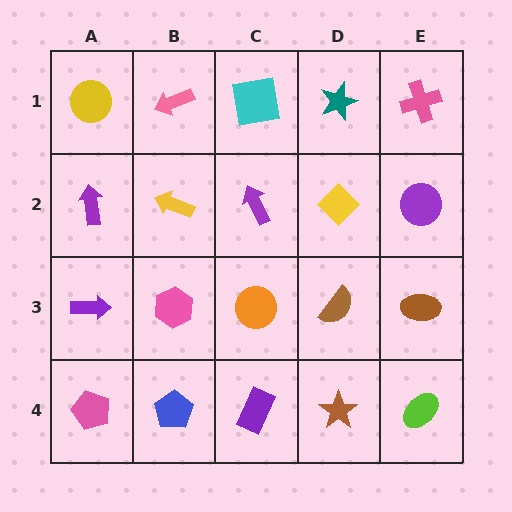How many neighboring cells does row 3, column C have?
4.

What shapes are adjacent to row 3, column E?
A purple circle (row 2, column E), a lime ellipse (row 4, column E), a brown semicircle (row 3, column D).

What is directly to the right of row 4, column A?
A blue pentagon.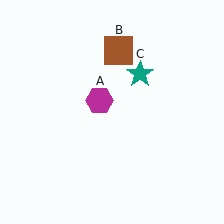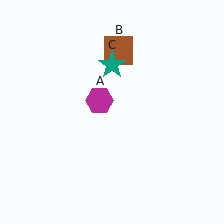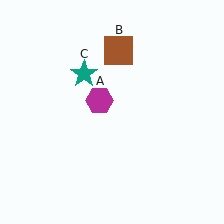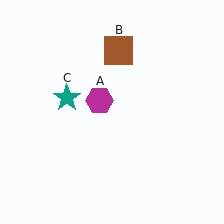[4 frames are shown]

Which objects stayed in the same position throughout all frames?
Magenta hexagon (object A) and brown square (object B) remained stationary.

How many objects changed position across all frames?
1 object changed position: teal star (object C).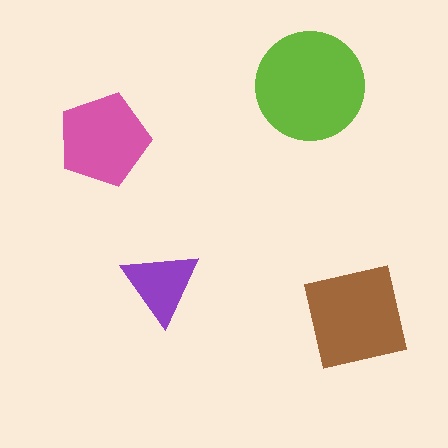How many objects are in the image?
There are 4 objects in the image.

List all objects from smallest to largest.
The purple triangle, the pink pentagon, the brown square, the lime circle.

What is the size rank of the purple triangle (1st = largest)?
4th.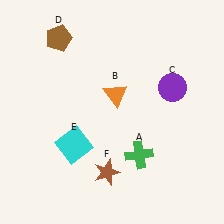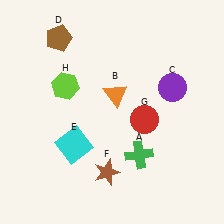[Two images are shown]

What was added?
A red circle (G), a lime hexagon (H) were added in Image 2.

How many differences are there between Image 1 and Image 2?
There are 2 differences between the two images.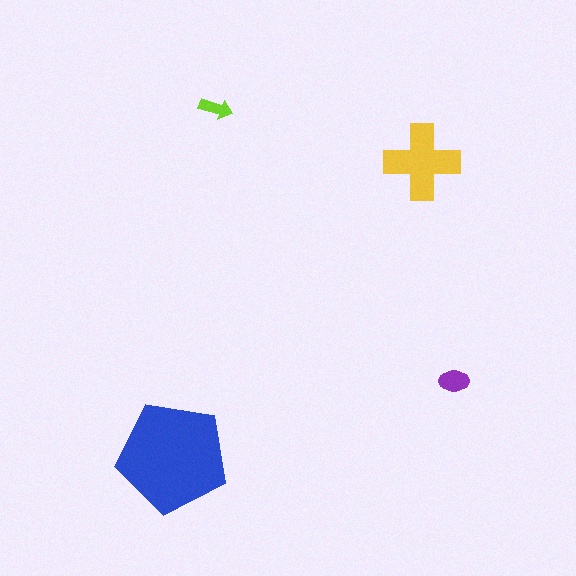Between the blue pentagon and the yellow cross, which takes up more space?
The blue pentagon.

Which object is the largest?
The blue pentagon.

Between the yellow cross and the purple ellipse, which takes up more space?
The yellow cross.